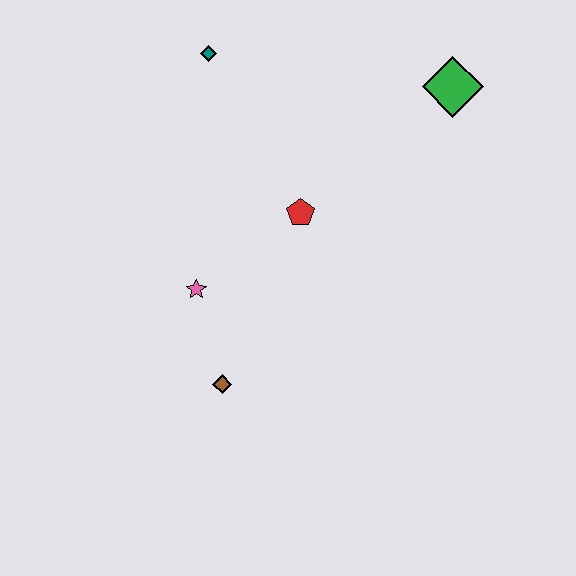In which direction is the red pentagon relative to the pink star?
The red pentagon is to the right of the pink star.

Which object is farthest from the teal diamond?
The brown diamond is farthest from the teal diamond.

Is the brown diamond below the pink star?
Yes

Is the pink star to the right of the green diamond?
No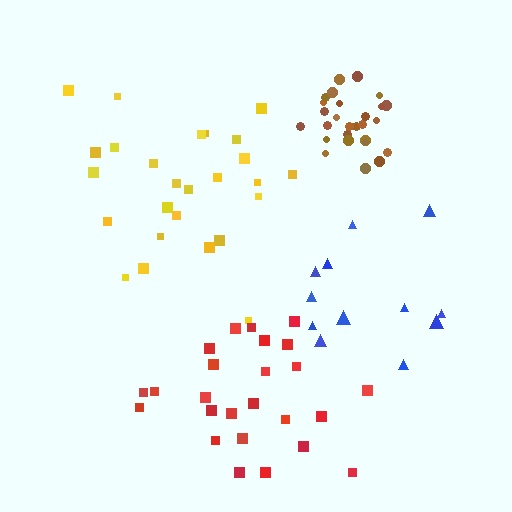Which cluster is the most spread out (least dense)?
Red.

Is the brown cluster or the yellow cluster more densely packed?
Brown.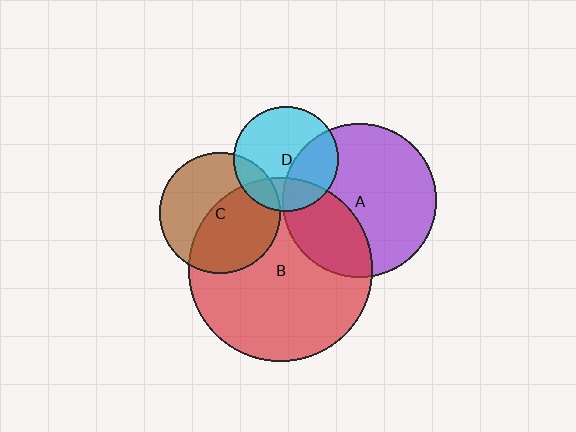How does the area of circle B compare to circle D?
Approximately 3.1 times.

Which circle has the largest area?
Circle B (red).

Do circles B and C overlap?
Yes.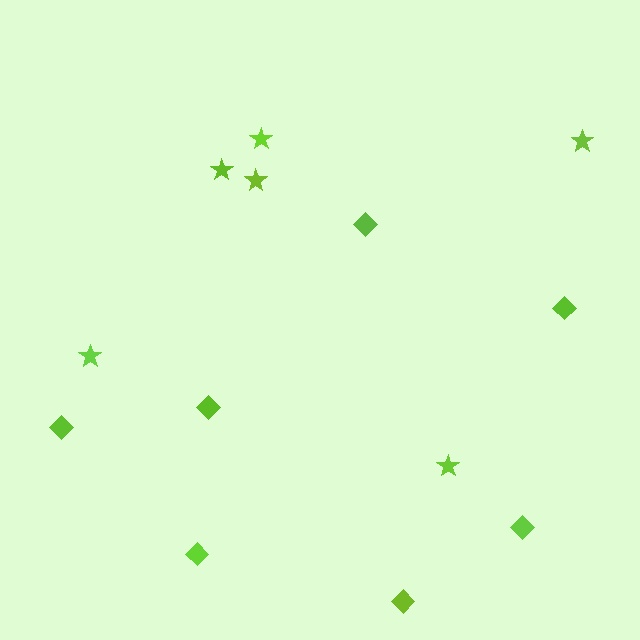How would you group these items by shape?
There are 2 groups: one group of diamonds (7) and one group of stars (6).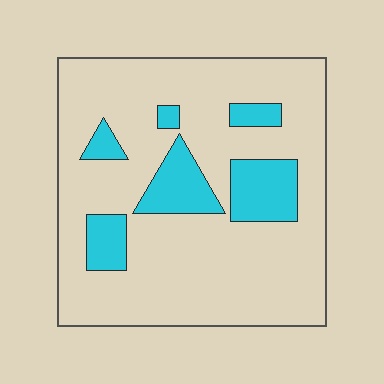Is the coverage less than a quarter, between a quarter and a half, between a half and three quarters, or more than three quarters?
Less than a quarter.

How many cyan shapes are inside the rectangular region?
6.